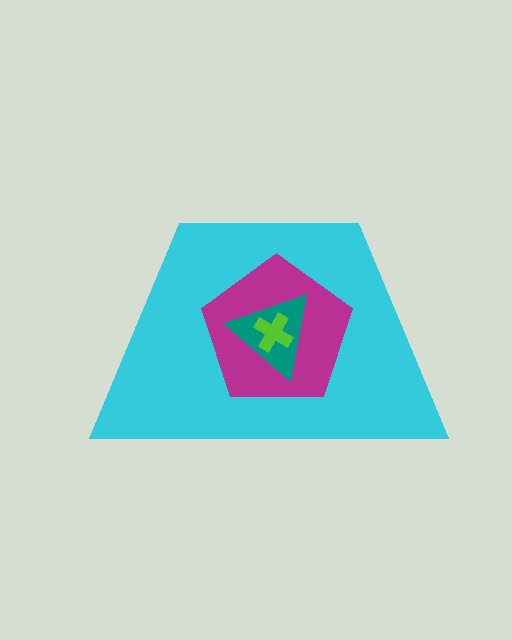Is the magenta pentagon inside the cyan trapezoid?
Yes.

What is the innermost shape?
The lime cross.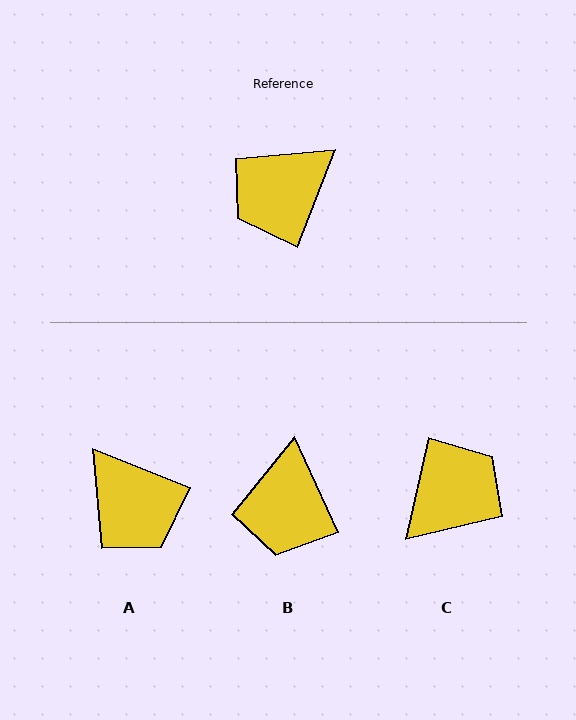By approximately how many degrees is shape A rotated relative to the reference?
Approximately 89 degrees counter-clockwise.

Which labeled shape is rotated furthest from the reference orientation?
C, about 172 degrees away.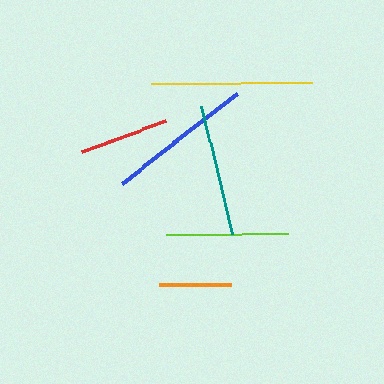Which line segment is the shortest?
The orange line is the shortest at approximately 72 pixels.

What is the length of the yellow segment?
The yellow segment is approximately 162 pixels long.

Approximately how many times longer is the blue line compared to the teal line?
The blue line is approximately 1.1 times the length of the teal line.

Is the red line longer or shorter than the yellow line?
The yellow line is longer than the red line.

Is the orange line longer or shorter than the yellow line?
The yellow line is longer than the orange line.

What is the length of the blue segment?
The blue segment is approximately 147 pixels long.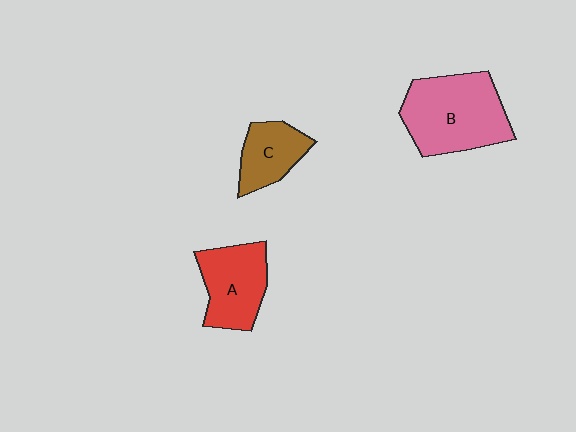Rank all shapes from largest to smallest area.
From largest to smallest: B (pink), A (red), C (brown).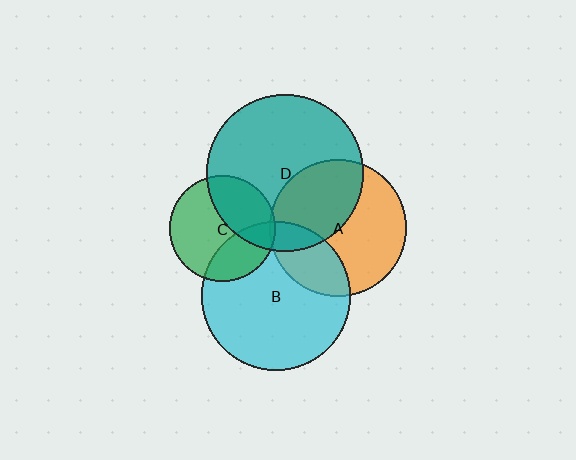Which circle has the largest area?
Circle D (teal).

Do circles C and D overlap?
Yes.